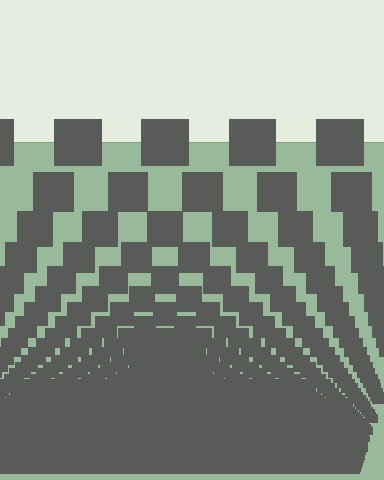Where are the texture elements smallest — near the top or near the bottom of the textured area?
Near the bottom.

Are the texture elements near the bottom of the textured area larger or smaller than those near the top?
Smaller. The gradient is inverted — elements near the bottom are smaller and denser.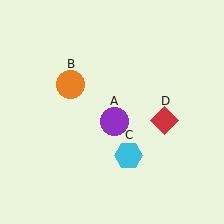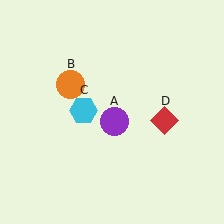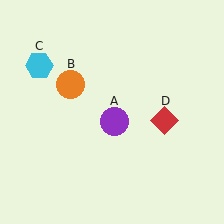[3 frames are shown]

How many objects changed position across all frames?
1 object changed position: cyan hexagon (object C).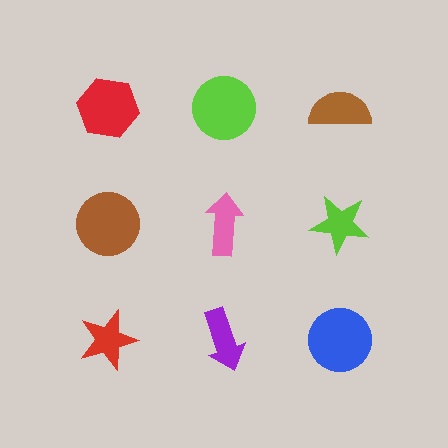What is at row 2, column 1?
A brown circle.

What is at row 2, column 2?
A pink arrow.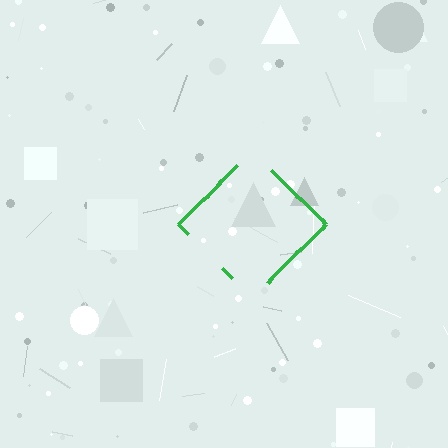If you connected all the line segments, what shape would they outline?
They would outline a diamond.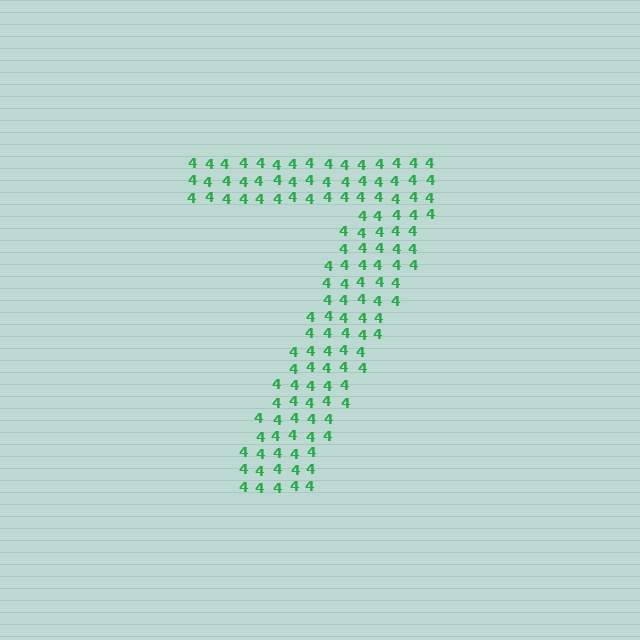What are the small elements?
The small elements are digit 4's.